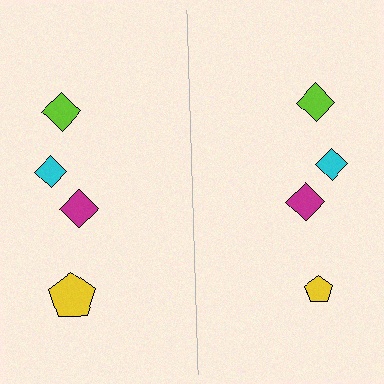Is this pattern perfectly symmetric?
No, the pattern is not perfectly symmetric. The yellow pentagon on the right side has a different size than its mirror counterpart.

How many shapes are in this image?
There are 8 shapes in this image.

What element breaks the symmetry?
The yellow pentagon on the right side has a different size than its mirror counterpart.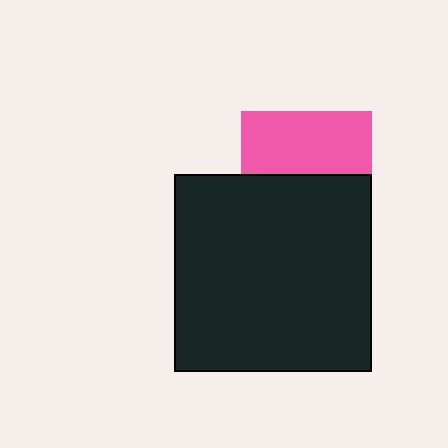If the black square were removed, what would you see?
You would see the complete pink square.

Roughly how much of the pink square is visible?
About half of it is visible (roughly 48%).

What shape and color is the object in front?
The object in front is a black square.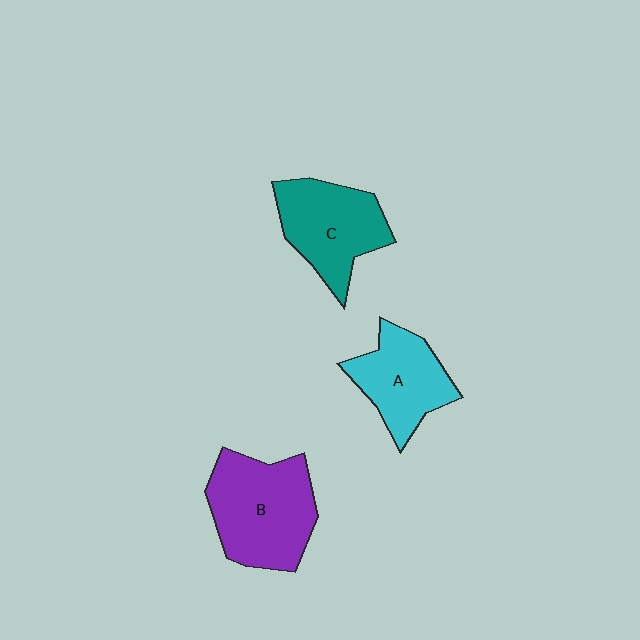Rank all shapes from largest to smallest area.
From largest to smallest: B (purple), C (teal), A (cyan).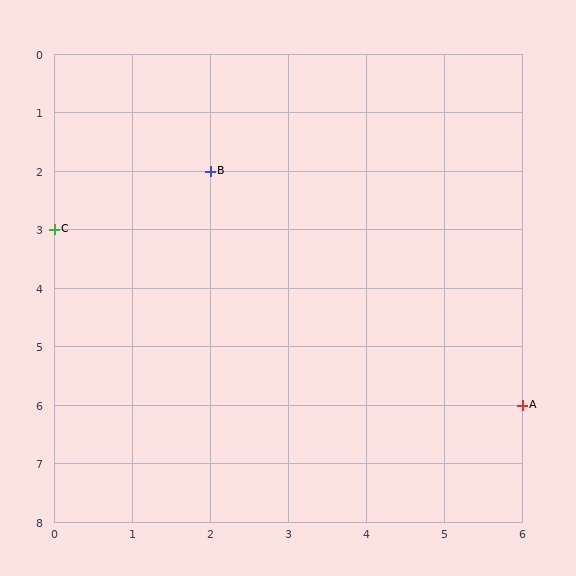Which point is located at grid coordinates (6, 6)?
Point A is at (6, 6).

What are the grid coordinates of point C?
Point C is at grid coordinates (0, 3).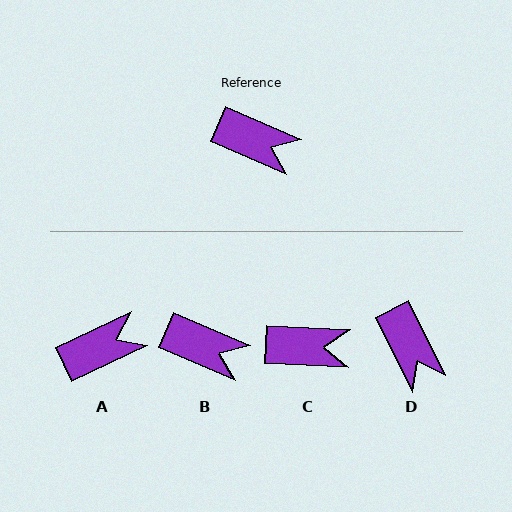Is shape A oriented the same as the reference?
No, it is off by about 49 degrees.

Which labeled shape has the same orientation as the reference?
B.